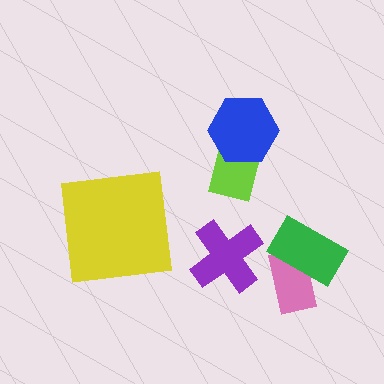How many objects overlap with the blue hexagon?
1 object overlaps with the blue hexagon.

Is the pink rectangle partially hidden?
Yes, it is partially covered by another shape.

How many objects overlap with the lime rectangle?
1 object overlaps with the lime rectangle.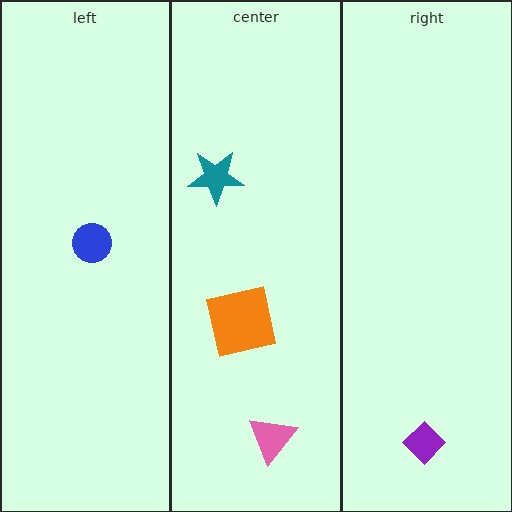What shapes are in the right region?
The purple diamond.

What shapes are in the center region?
The pink triangle, the teal star, the orange square.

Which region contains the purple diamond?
The right region.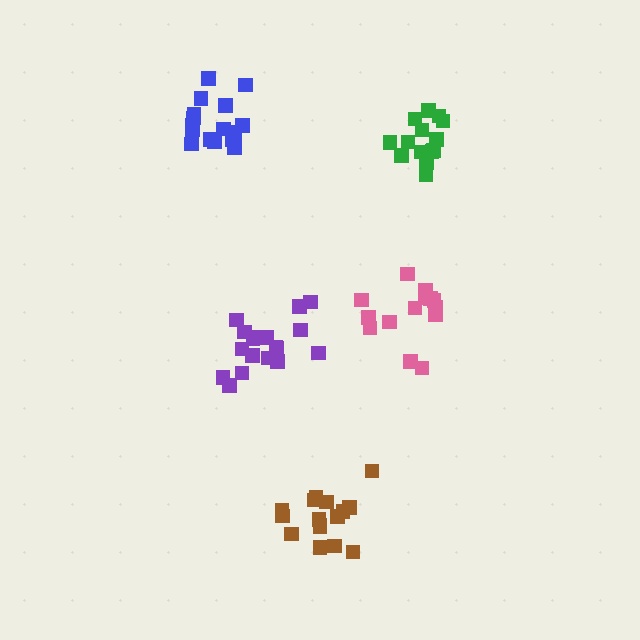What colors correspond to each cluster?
The clusters are colored: green, blue, pink, brown, purple.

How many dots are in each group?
Group 1: 14 dots, Group 2: 16 dots, Group 3: 14 dots, Group 4: 16 dots, Group 5: 18 dots (78 total).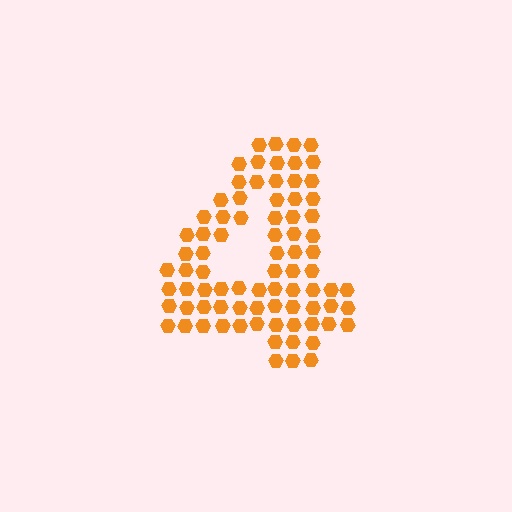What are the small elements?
The small elements are hexagons.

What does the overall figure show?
The overall figure shows the digit 4.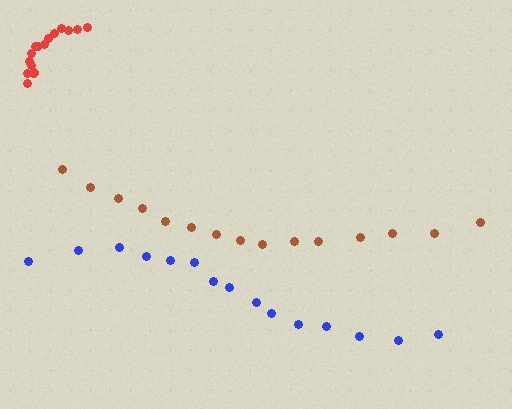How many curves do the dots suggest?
There are 3 distinct paths.